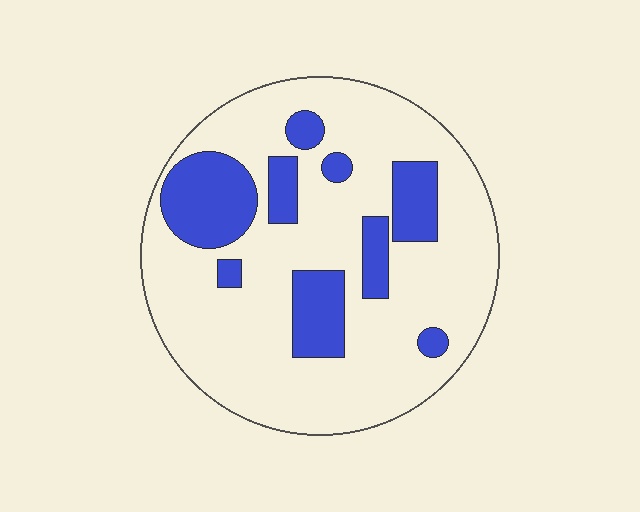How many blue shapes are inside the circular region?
9.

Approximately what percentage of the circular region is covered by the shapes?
Approximately 25%.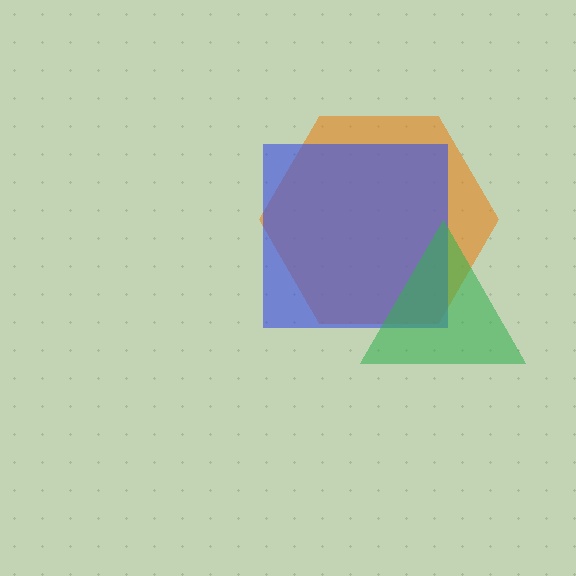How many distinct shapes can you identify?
There are 3 distinct shapes: an orange hexagon, a blue square, a green triangle.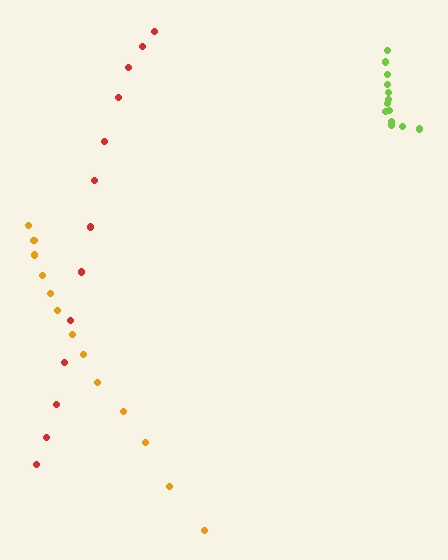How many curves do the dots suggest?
There are 3 distinct paths.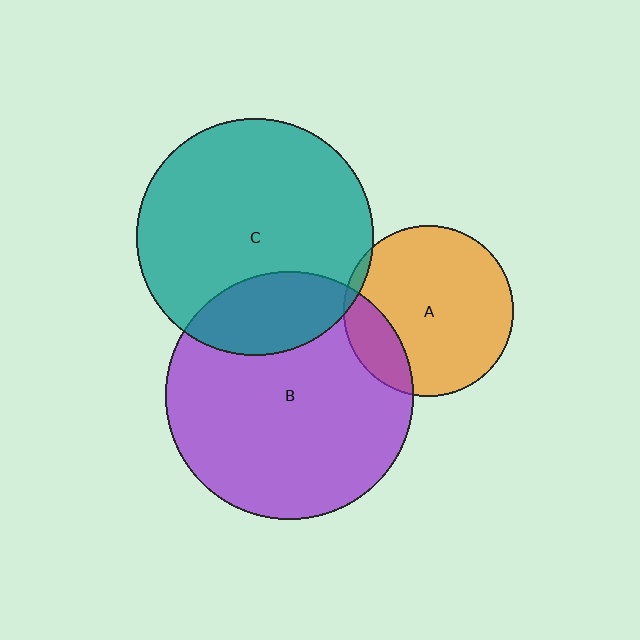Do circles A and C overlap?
Yes.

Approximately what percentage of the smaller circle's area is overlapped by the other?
Approximately 5%.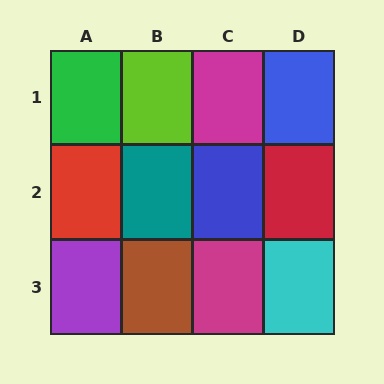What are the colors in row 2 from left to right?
Red, teal, blue, red.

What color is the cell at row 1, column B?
Lime.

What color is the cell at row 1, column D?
Blue.